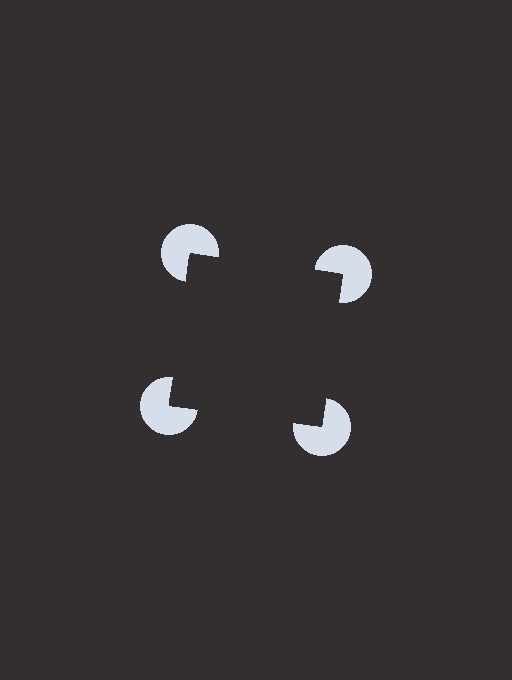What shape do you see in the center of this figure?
An illusory square — its edges are inferred from the aligned wedge cuts in the pac-man discs, not physically drawn.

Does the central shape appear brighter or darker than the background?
It typically appears slightly darker than the background, even though no actual brightness change is drawn.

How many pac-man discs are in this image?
There are 4 — one at each vertex of the illusory square.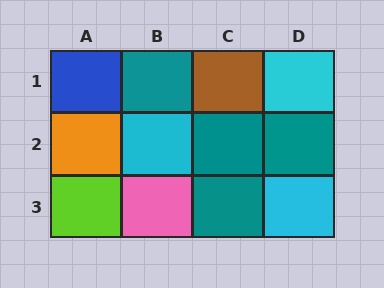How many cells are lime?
1 cell is lime.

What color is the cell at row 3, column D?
Cyan.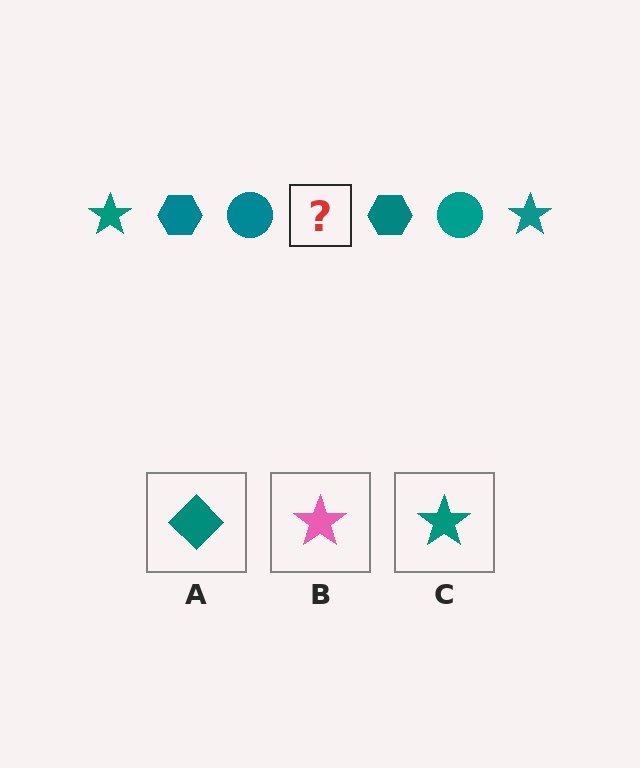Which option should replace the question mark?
Option C.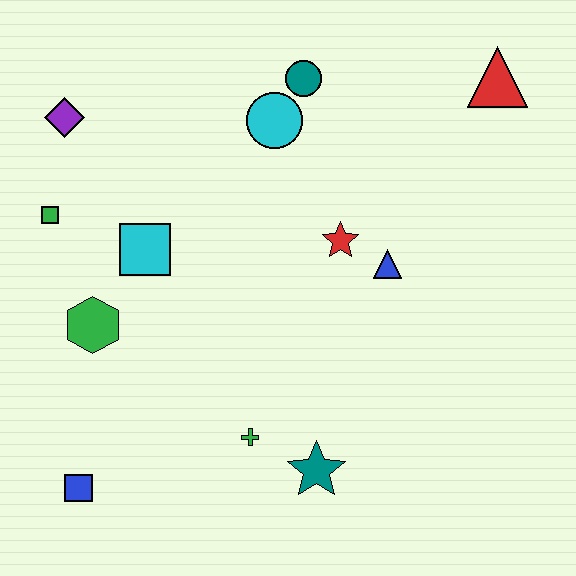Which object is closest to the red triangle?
The teal circle is closest to the red triangle.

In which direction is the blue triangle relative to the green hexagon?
The blue triangle is to the right of the green hexagon.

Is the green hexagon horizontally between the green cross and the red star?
No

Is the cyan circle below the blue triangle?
No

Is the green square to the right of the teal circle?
No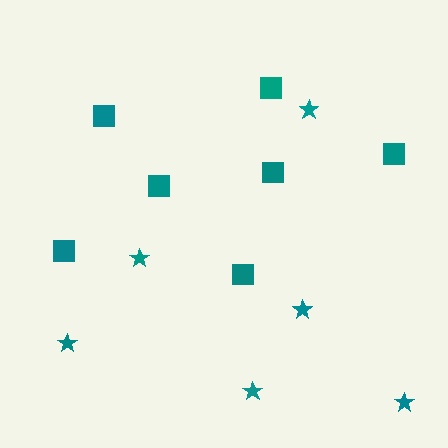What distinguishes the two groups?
There are 2 groups: one group of stars (6) and one group of squares (7).